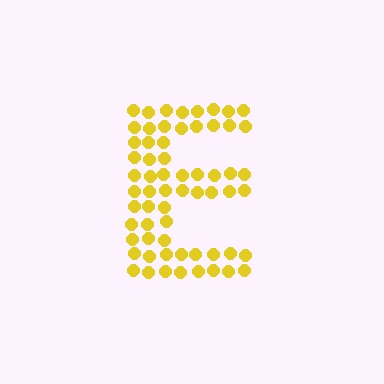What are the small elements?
The small elements are circles.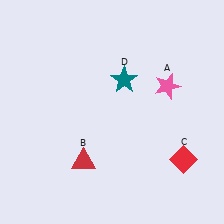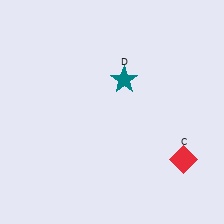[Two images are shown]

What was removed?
The pink star (A), the red triangle (B) were removed in Image 2.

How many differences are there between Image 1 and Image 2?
There are 2 differences between the two images.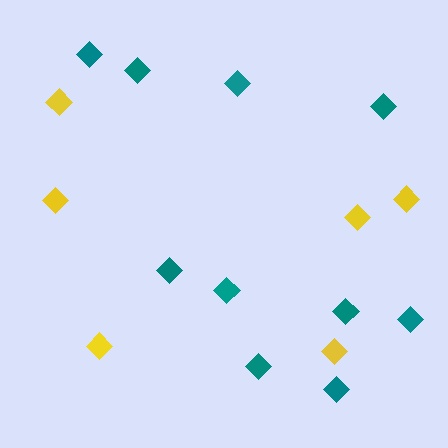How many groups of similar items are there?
There are 2 groups: one group of yellow diamonds (6) and one group of teal diamonds (10).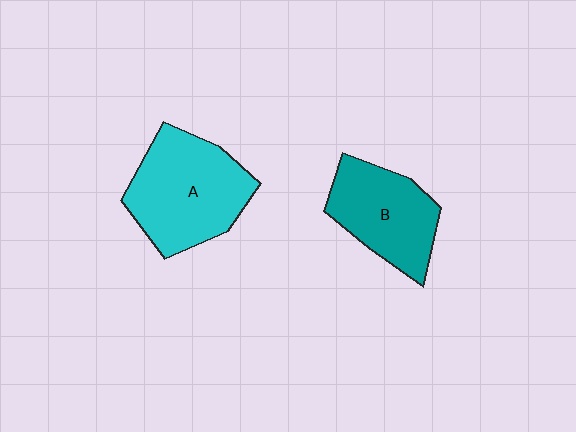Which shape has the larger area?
Shape A (cyan).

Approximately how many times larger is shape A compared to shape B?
Approximately 1.3 times.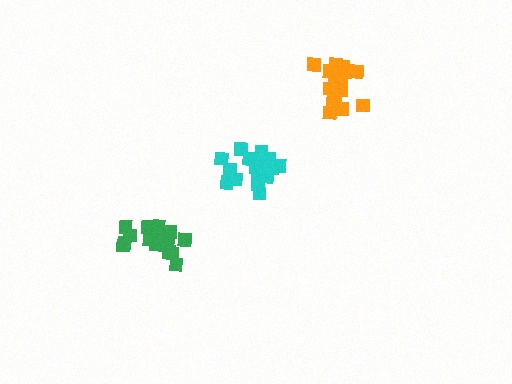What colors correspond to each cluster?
The clusters are colored: green, orange, cyan.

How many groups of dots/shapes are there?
There are 3 groups.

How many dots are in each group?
Group 1: 15 dots, Group 2: 16 dots, Group 3: 18 dots (49 total).